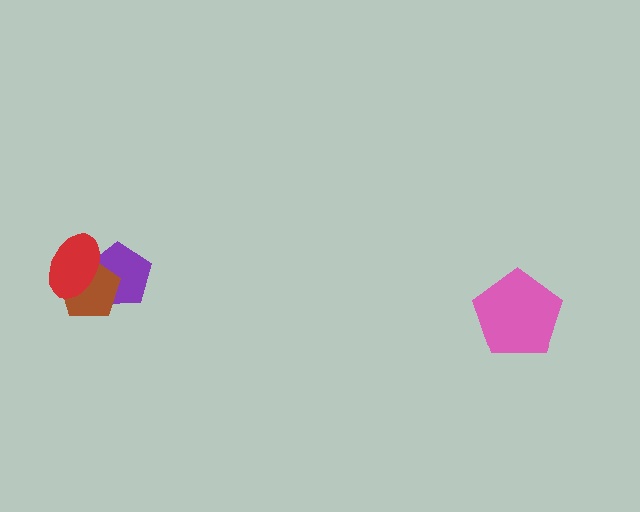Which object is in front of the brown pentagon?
The red ellipse is in front of the brown pentagon.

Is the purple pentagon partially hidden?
Yes, it is partially covered by another shape.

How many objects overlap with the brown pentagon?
2 objects overlap with the brown pentagon.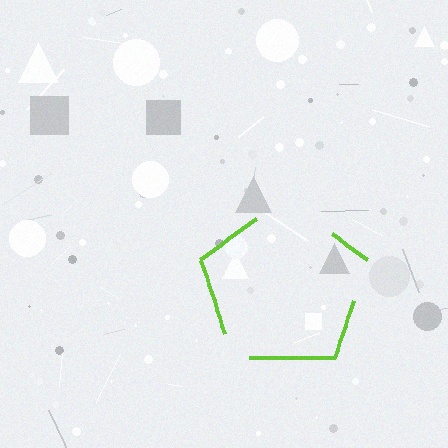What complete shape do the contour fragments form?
The contour fragments form a pentagon.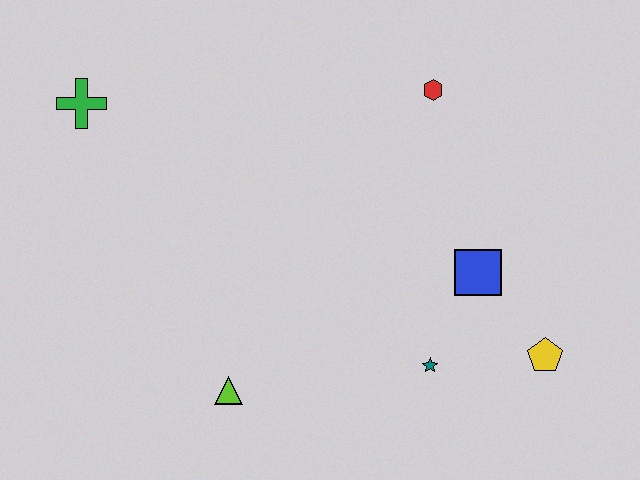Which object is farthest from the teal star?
The green cross is farthest from the teal star.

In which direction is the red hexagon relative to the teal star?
The red hexagon is above the teal star.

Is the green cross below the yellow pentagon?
No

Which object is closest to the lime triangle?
The teal star is closest to the lime triangle.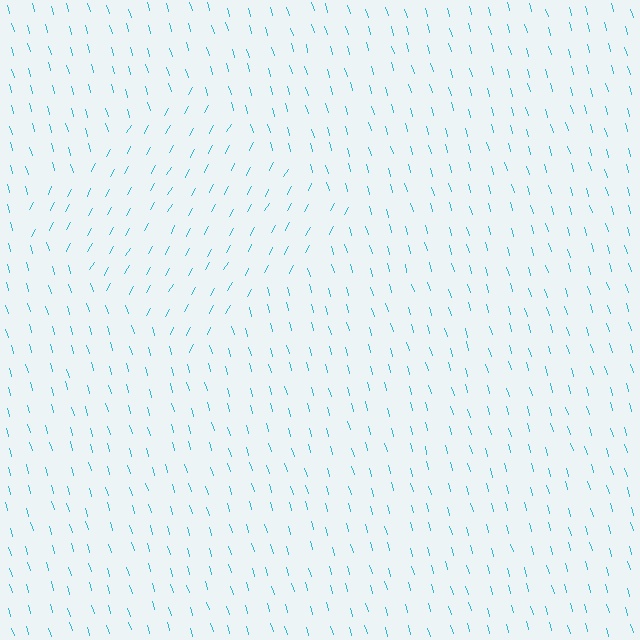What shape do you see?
I see a diamond.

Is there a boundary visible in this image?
Yes, there is a texture boundary formed by a change in line orientation.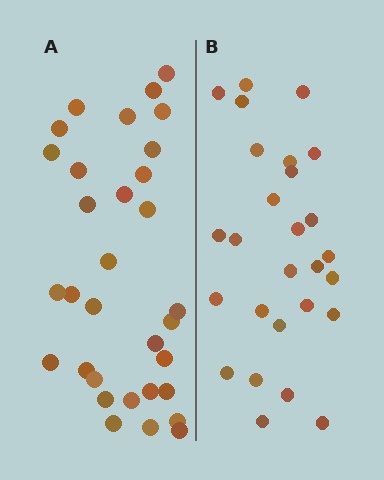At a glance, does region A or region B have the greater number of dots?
Region A (the left region) has more dots.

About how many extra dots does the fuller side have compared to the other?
Region A has about 5 more dots than region B.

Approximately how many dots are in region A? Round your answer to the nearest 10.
About 30 dots. (The exact count is 32, which rounds to 30.)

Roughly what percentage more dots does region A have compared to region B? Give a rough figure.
About 20% more.